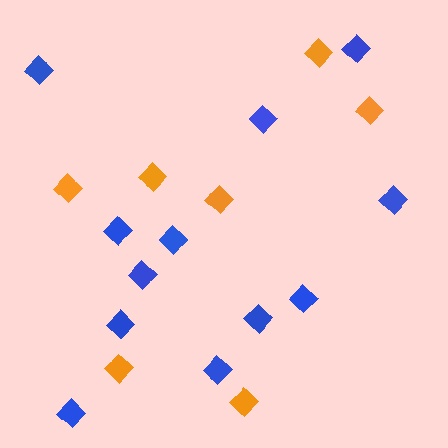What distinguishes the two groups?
There are 2 groups: one group of orange diamonds (7) and one group of blue diamonds (12).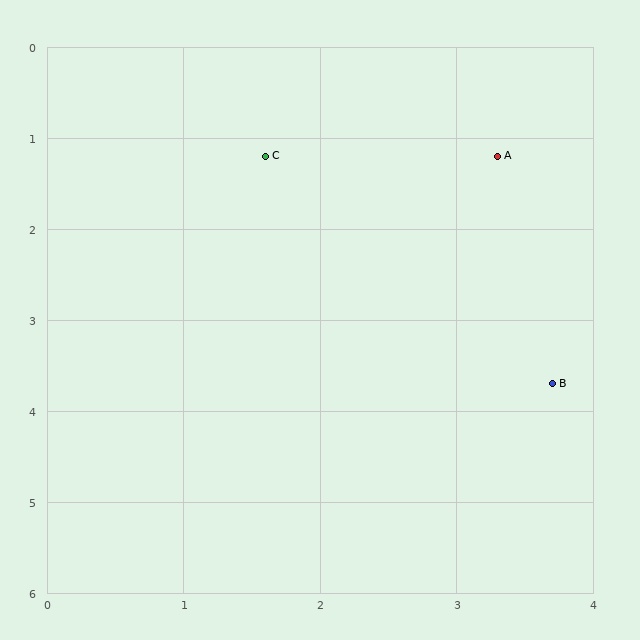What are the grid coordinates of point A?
Point A is at approximately (3.3, 1.2).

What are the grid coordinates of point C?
Point C is at approximately (1.6, 1.2).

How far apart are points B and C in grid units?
Points B and C are about 3.3 grid units apart.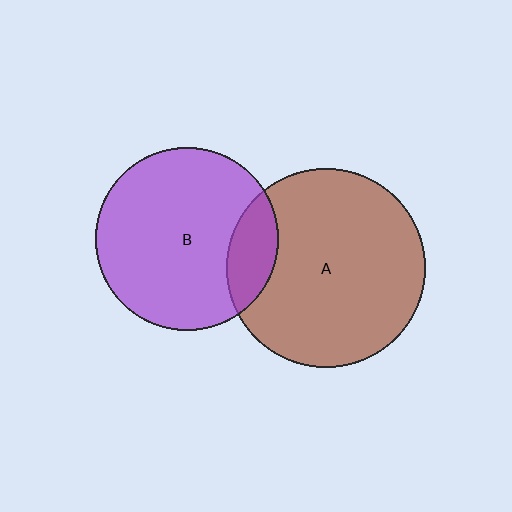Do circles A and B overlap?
Yes.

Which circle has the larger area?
Circle A (brown).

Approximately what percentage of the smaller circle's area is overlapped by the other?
Approximately 15%.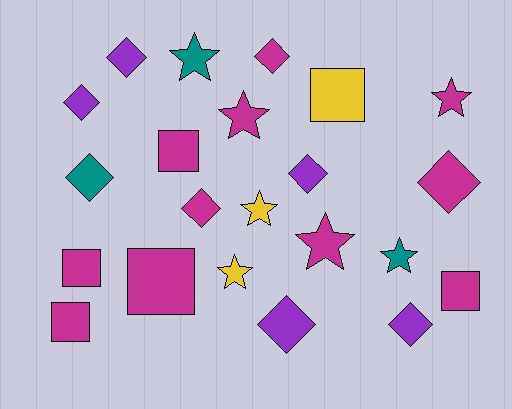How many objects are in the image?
There are 22 objects.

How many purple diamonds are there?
There are 5 purple diamonds.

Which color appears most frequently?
Magenta, with 11 objects.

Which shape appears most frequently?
Diamond, with 9 objects.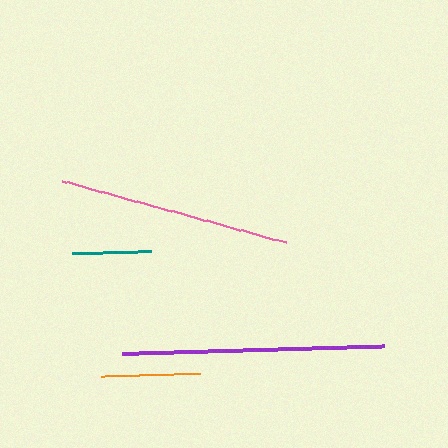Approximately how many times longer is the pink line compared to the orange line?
The pink line is approximately 2.3 times the length of the orange line.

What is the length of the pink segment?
The pink segment is approximately 232 pixels long.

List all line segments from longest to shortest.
From longest to shortest: purple, pink, orange, teal.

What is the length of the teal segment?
The teal segment is approximately 79 pixels long.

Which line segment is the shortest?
The teal line is the shortest at approximately 79 pixels.